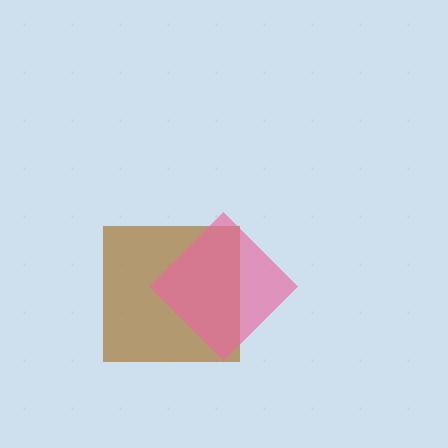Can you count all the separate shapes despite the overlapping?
Yes, there are 2 separate shapes.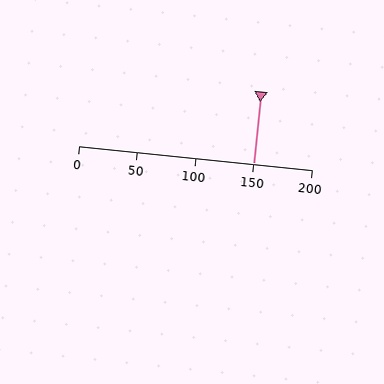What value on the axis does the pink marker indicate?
The marker indicates approximately 150.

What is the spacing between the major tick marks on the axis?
The major ticks are spaced 50 apart.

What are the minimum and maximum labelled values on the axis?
The axis runs from 0 to 200.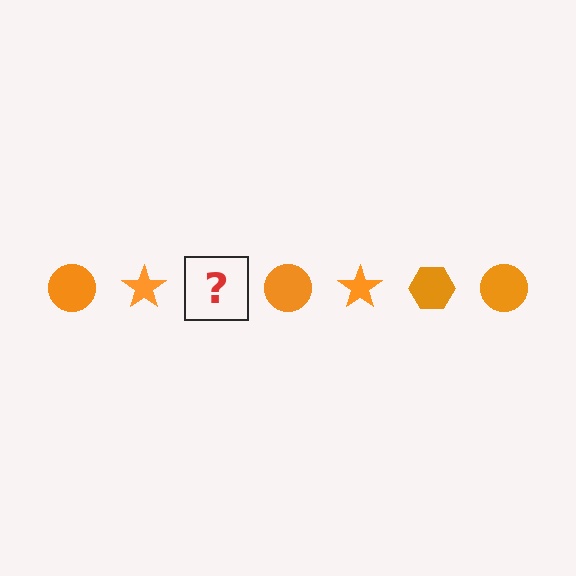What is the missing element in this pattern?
The missing element is an orange hexagon.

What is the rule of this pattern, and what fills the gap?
The rule is that the pattern cycles through circle, star, hexagon shapes in orange. The gap should be filled with an orange hexagon.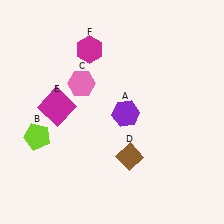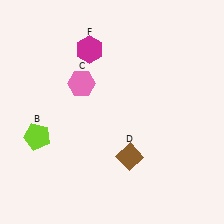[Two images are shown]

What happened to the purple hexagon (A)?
The purple hexagon (A) was removed in Image 2. It was in the bottom-right area of Image 1.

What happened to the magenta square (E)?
The magenta square (E) was removed in Image 2. It was in the top-left area of Image 1.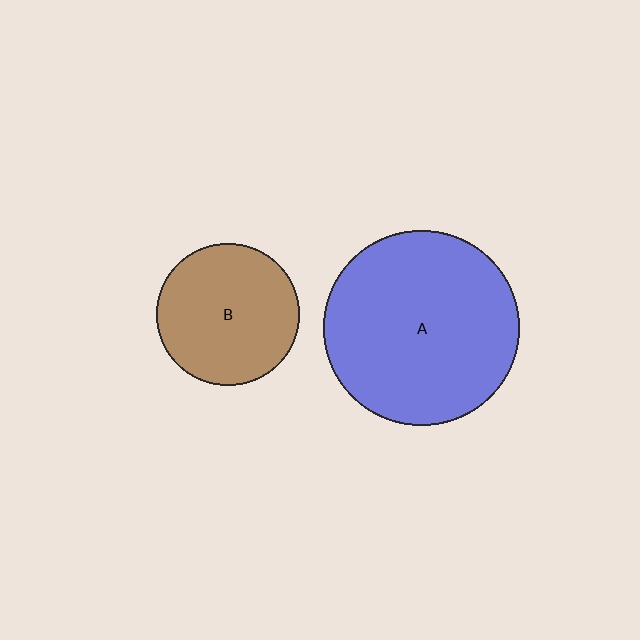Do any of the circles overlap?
No, none of the circles overlap.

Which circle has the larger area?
Circle A (blue).